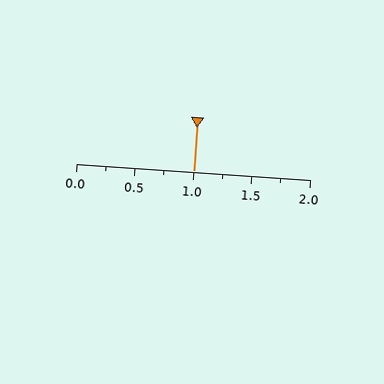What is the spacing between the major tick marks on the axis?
The major ticks are spaced 0.5 apart.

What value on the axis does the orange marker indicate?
The marker indicates approximately 1.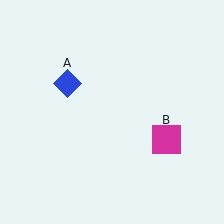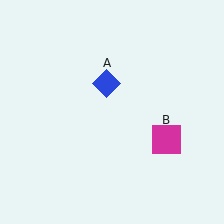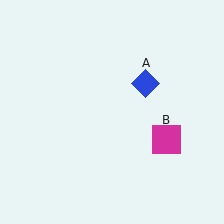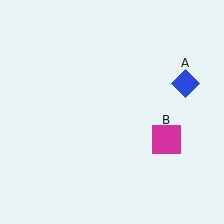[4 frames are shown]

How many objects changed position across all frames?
1 object changed position: blue diamond (object A).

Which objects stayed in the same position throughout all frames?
Magenta square (object B) remained stationary.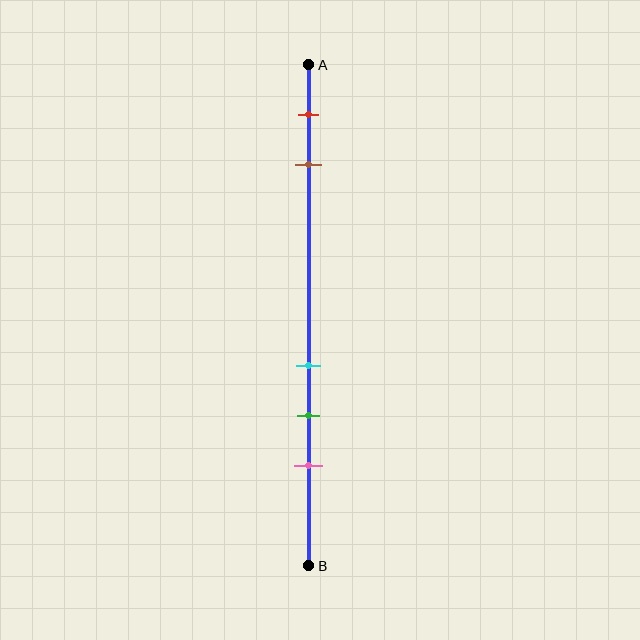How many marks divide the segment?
There are 5 marks dividing the segment.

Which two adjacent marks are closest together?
The cyan and green marks are the closest adjacent pair.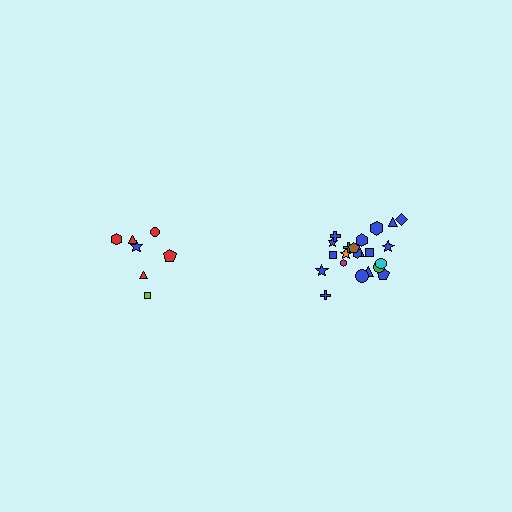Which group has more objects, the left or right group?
The right group.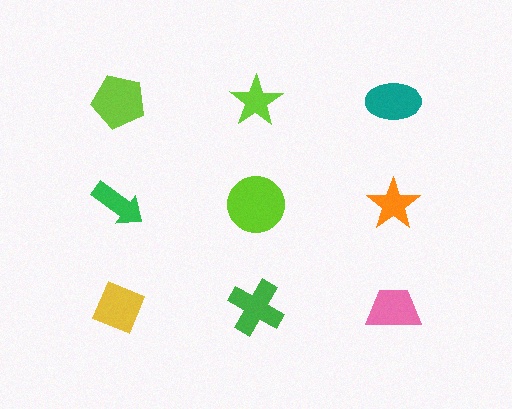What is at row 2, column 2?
A lime circle.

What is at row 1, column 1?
A lime pentagon.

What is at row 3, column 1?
A yellow diamond.